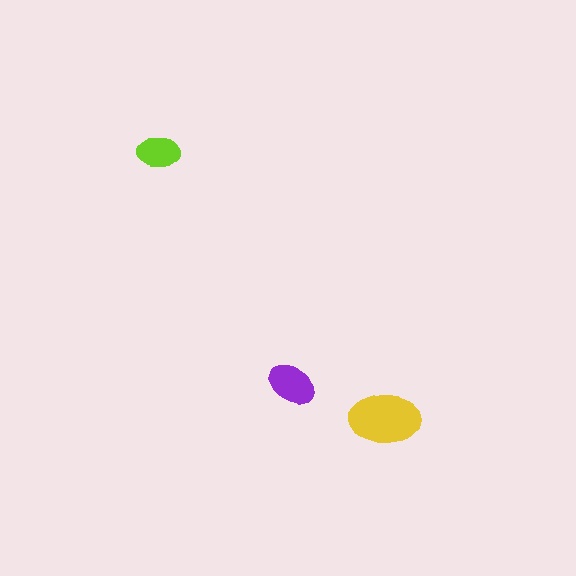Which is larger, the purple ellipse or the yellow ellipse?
The yellow one.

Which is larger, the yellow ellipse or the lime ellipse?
The yellow one.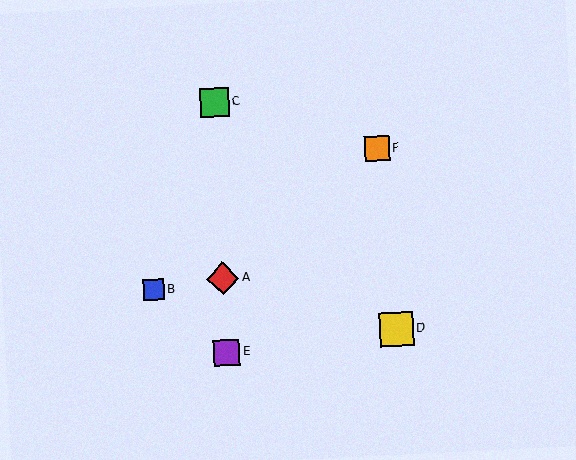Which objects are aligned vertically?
Objects A, C, E are aligned vertically.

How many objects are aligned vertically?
3 objects (A, C, E) are aligned vertically.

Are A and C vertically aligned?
Yes, both are at x≈223.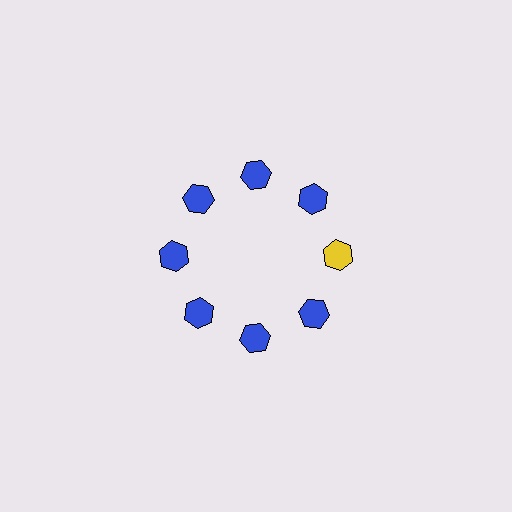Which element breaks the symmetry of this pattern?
The yellow hexagon at roughly the 3 o'clock position breaks the symmetry. All other shapes are blue hexagons.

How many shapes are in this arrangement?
There are 8 shapes arranged in a ring pattern.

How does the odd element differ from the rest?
It has a different color: yellow instead of blue.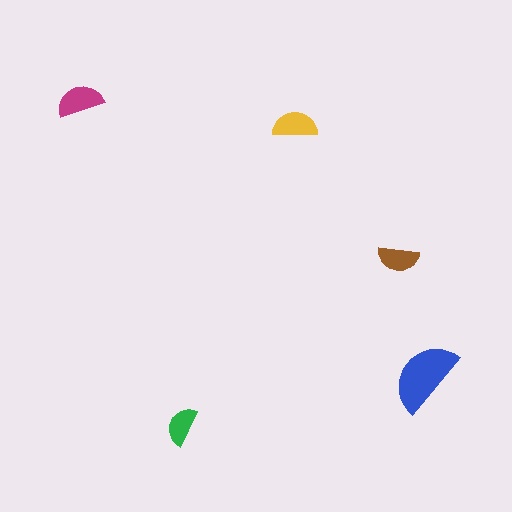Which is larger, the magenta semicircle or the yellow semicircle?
The magenta one.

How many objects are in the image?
There are 5 objects in the image.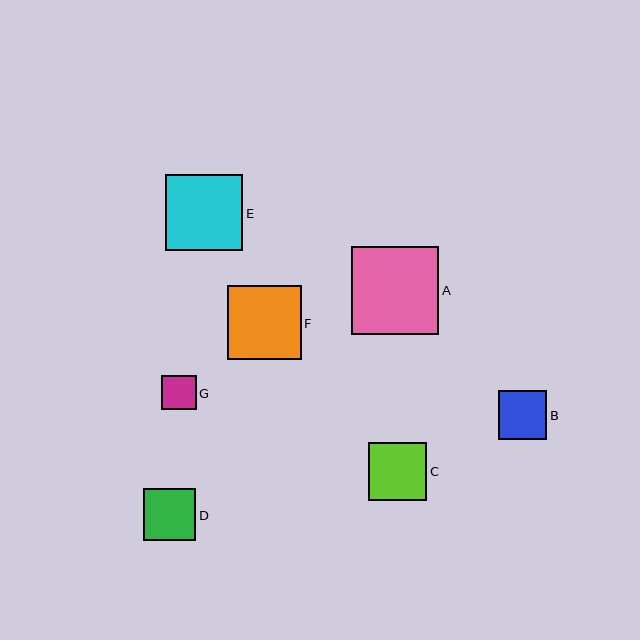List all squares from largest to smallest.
From largest to smallest: A, E, F, C, D, B, G.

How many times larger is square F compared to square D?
Square F is approximately 1.4 times the size of square D.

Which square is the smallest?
Square G is the smallest with a size of approximately 35 pixels.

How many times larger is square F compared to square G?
Square F is approximately 2.1 times the size of square G.